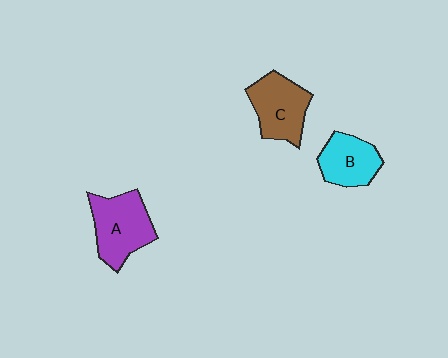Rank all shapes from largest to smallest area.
From largest to smallest: A (purple), C (brown), B (cyan).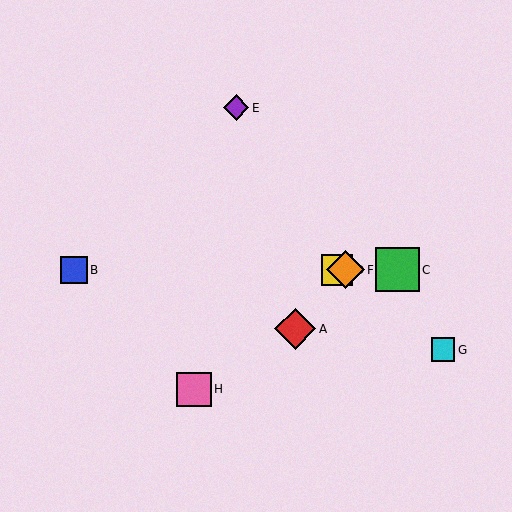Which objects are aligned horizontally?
Objects B, C, D, F are aligned horizontally.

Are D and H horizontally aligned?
No, D is at y≈270 and H is at y≈389.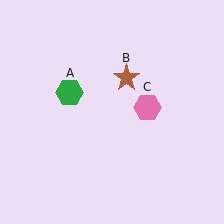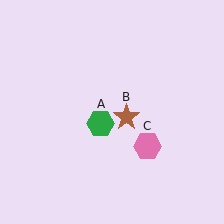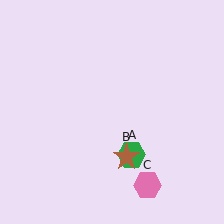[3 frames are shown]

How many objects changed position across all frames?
3 objects changed position: green hexagon (object A), brown star (object B), pink hexagon (object C).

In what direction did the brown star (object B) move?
The brown star (object B) moved down.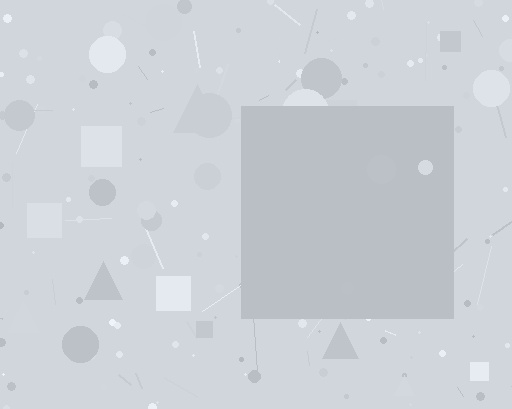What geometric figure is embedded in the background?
A square is embedded in the background.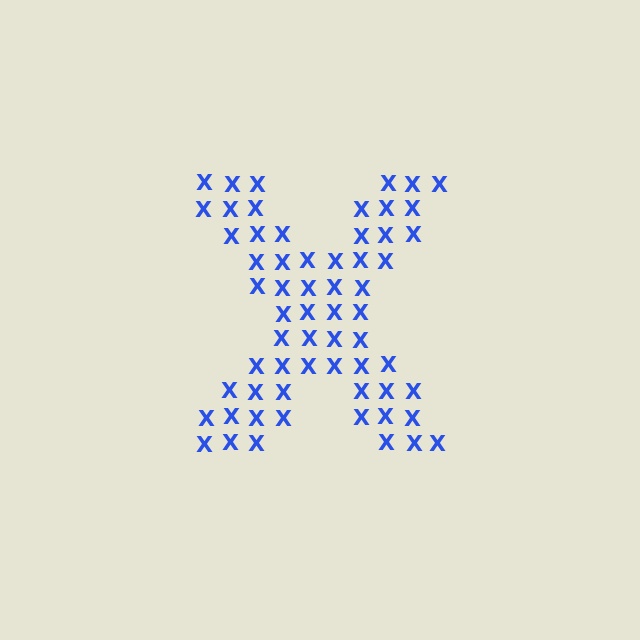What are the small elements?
The small elements are letter X's.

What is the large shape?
The large shape is the letter X.